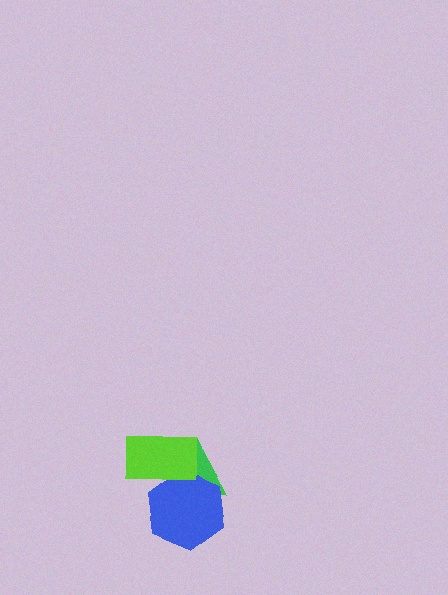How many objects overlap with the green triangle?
2 objects overlap with the green triangle.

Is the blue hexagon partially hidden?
Yes, it is partially covered by another shape.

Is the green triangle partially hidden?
Yes, it is partially covered by another shape.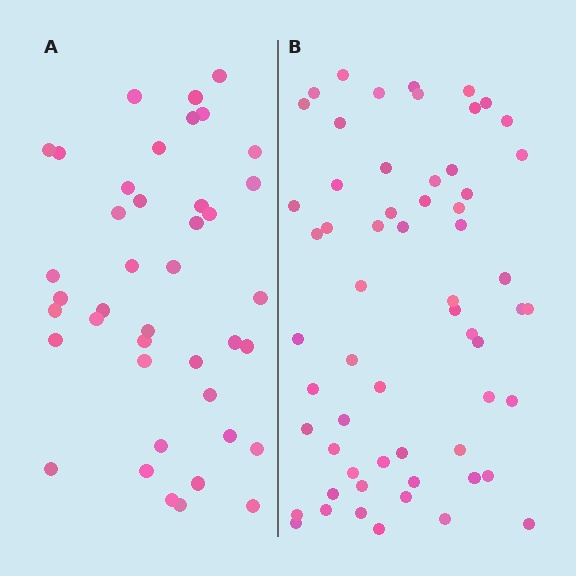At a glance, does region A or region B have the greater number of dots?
Region B (the right region) has more dots.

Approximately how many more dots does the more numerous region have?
Region B has approximately 20 more dots than region A.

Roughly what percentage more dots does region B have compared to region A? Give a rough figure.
About 45% more.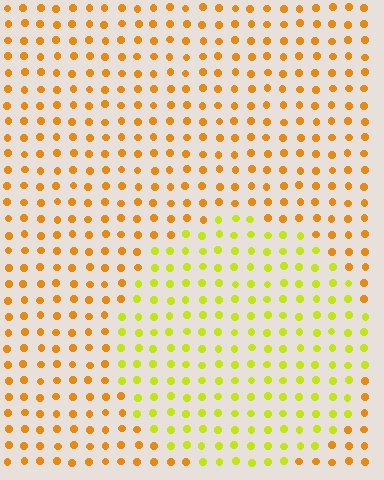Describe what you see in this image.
The image is filled with small orange elements in a uniform arrangement. A circle-shaped region is visible where the elements are tinted to a slightly different hue, forming a subtle color boundary.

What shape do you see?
I see a circle.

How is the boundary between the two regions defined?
The boundary is defined purely by a slight shift in hue (about 37 degrees). Spacing, size, and orientation are identical on both sides.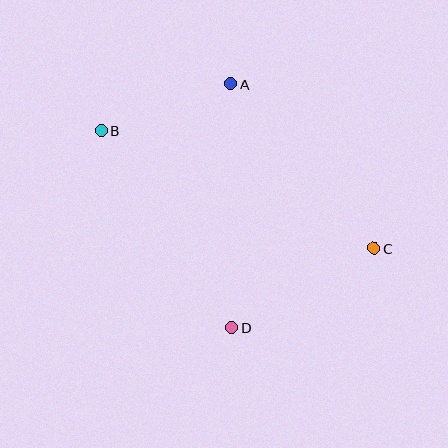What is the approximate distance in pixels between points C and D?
The distance between C and D is approximately 163 pixels.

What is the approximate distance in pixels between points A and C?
The distance between A and C is approximately 218 pixels.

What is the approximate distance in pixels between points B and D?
The distance between B and D is approximately 236 pixels.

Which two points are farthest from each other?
Points B and C are farthest from each other.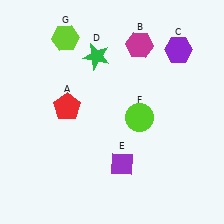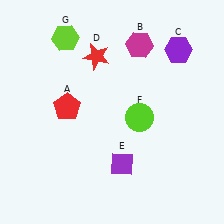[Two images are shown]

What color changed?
The star (D) changed from green in Image 1 to red in Image 2.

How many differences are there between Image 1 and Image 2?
There is 1 difference between the two images.